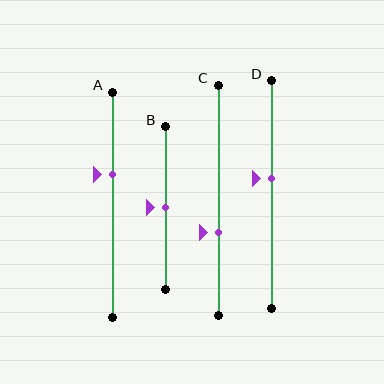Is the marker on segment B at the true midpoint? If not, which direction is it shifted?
Yes, the marker on segment B is at the true midpoint.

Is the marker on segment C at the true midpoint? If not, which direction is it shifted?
No, the marker on segment C is shifted downward by about 14% of the segment length.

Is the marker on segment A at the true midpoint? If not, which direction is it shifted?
No, the marker on segment A is shifted upward by about 13% of the segment length.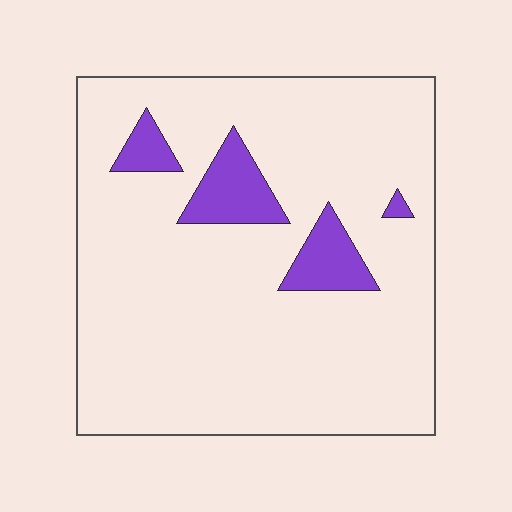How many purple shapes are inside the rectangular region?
4.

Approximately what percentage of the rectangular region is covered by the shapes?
Approximately 10%.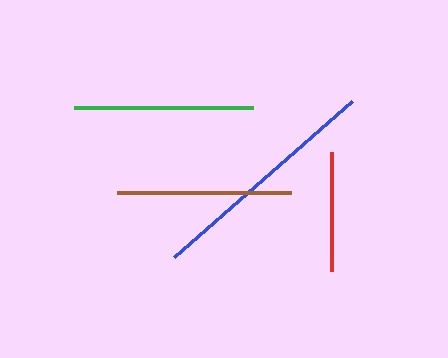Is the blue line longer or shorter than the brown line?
The blue line is longer than the brown line.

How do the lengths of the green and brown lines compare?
The green and brown lines are approximately the same length.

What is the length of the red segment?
The red segment is approximately 119 pixels long.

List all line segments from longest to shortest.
From longest to shortest: blue, green, brown, red.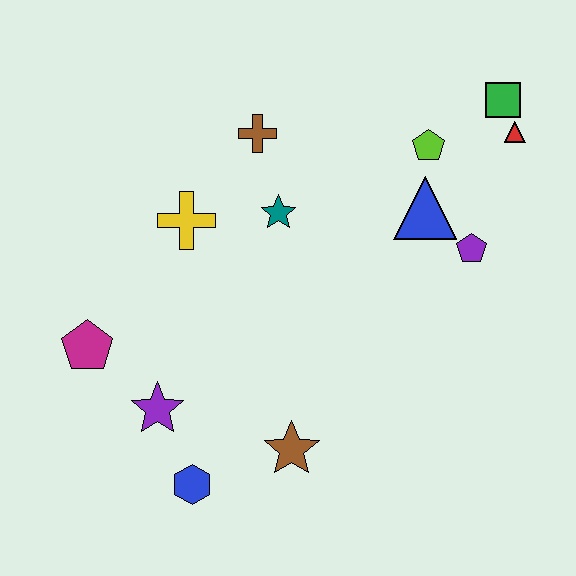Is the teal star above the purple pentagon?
Yes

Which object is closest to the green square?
The red triangle is closest to the green square.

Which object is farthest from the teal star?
The blue hexagon is farthest from the teal star.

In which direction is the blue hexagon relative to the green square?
The blue hexagon is below the green square.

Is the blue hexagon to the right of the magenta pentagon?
Yes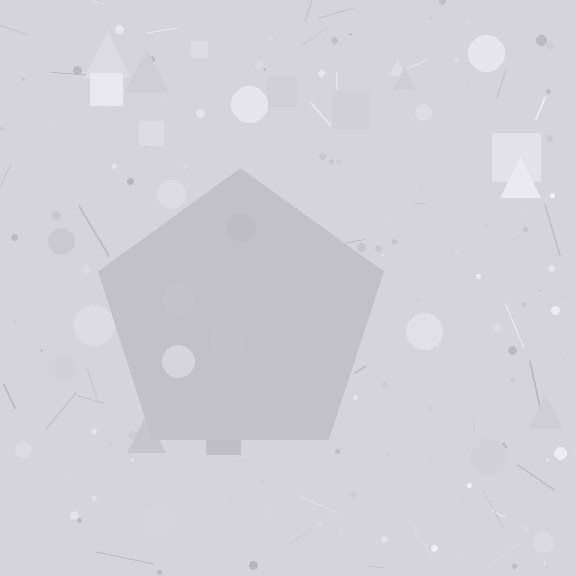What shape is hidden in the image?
A pentagon is hidden in the image.